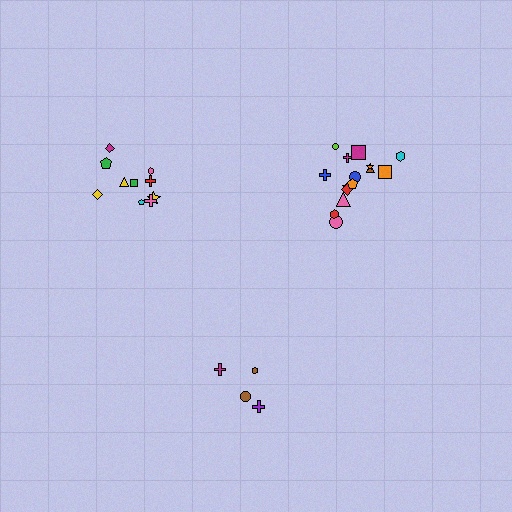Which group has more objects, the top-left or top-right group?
The top-right group.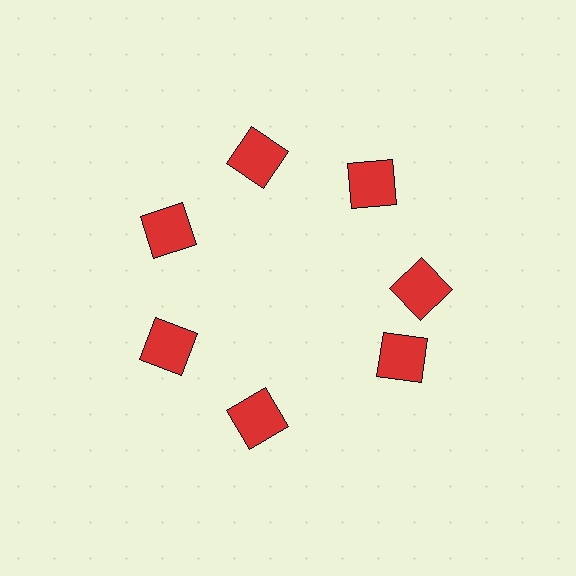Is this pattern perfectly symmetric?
No. The 7 red squares are arranged in a ring, but one element near the 5 o'clock position is rotated out of alignment along the ring, breaking the 7-fold rotational symmetry.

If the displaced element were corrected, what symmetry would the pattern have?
It would have 7-fold rotational symmetry — the pattern would map onto itself every 51 degrees.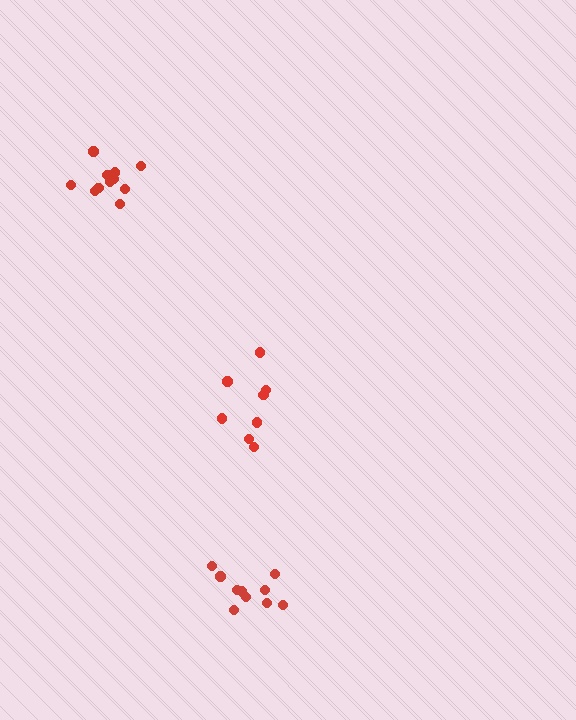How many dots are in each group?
Group 1: 10 dots, Group 2: 8 dots, Group 3: 11 dots (29 total).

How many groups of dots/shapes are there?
There are 3 groups.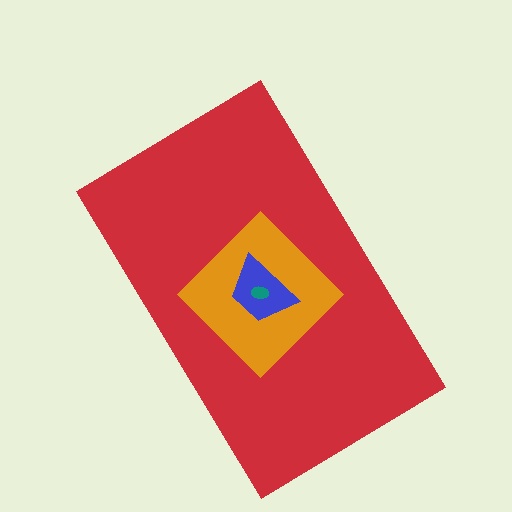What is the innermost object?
The teal ellipse.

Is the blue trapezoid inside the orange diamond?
Yes.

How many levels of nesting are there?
4.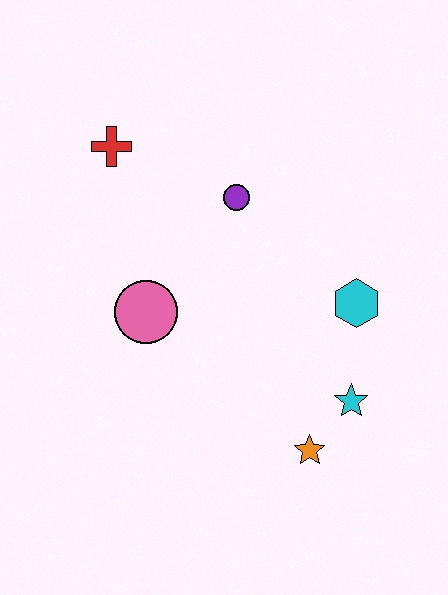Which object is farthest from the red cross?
The orange star is farthest from the red cross.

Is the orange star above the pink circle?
No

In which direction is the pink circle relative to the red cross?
The pink circle is below the red cross.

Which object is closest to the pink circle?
The purple circle is closest to the pink circle.